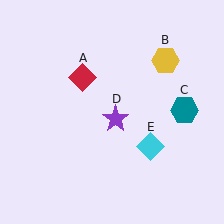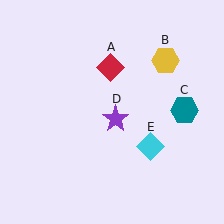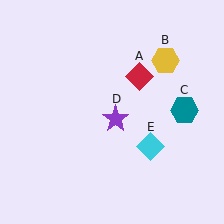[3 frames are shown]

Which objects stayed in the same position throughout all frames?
Yellow hexagon (object B) and teal hexagon (object C) and purple star (object D) and cyan diamond (object E) remained stationary.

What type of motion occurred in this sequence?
The red diamond (object A) rotated clockwise around the center of the scene.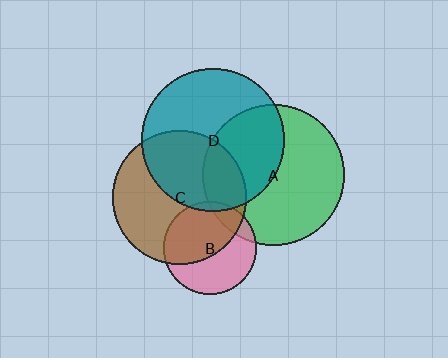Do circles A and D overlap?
Yes.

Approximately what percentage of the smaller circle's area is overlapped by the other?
Approximately 40%.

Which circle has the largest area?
Circle D (teal).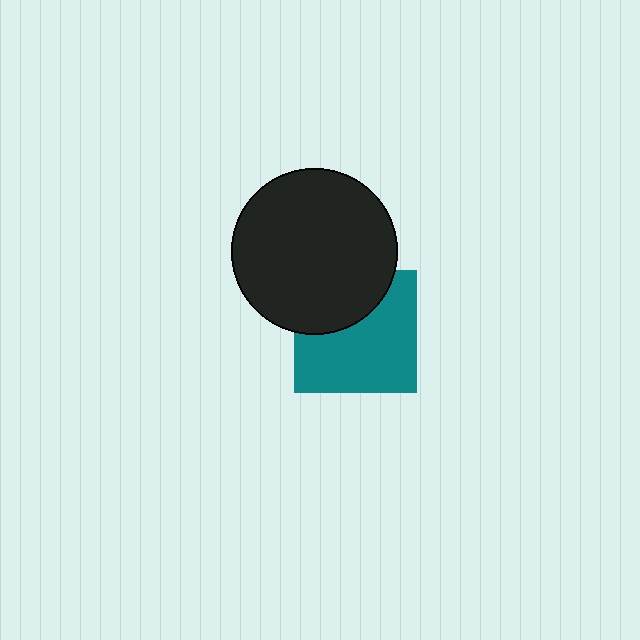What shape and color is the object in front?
The object in front is a black circle.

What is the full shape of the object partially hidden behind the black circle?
The partially hidden object is a teal square.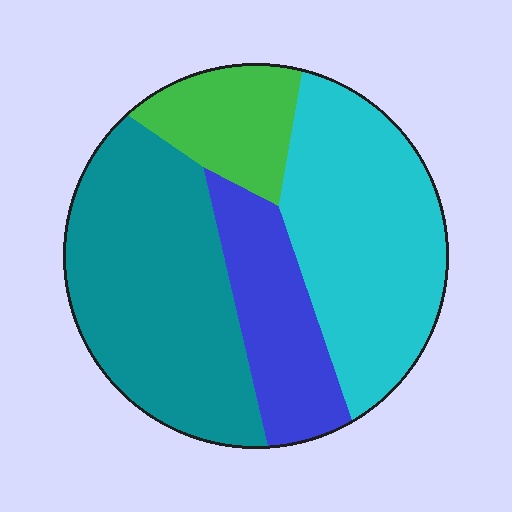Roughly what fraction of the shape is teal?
Teal covers around 35% of the shape.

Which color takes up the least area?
Green, at roughly 15%.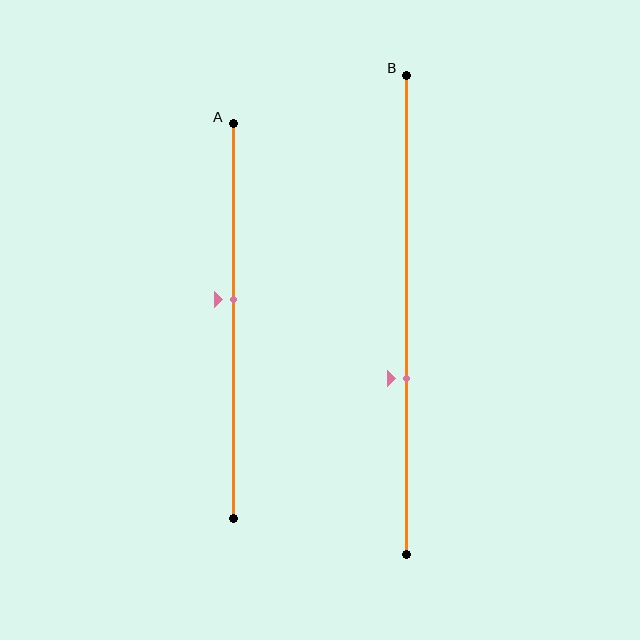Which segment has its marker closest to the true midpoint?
Segment A has its marker closest to the true midpoint.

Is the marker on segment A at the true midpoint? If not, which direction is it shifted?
No, the marker on segment A is shifted upward by about 5% of the segment length.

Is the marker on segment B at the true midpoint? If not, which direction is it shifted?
No, the marker on segment B is shifted downward by about 13% of the segment length.